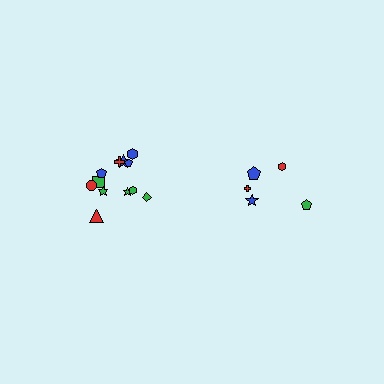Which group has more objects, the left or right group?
The left group.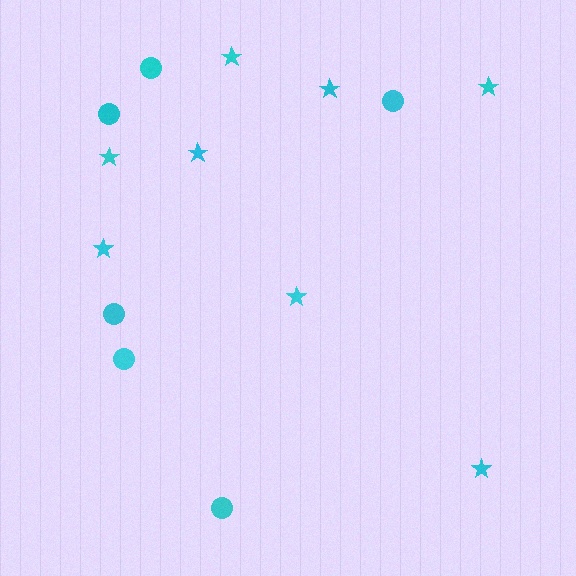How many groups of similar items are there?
There are 2 groups: one group of stars (8) and one group of circles (6).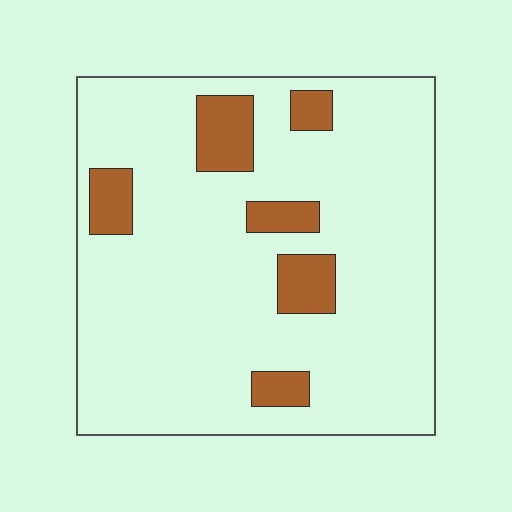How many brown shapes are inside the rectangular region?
6.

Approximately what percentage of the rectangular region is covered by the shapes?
Approximately 15%.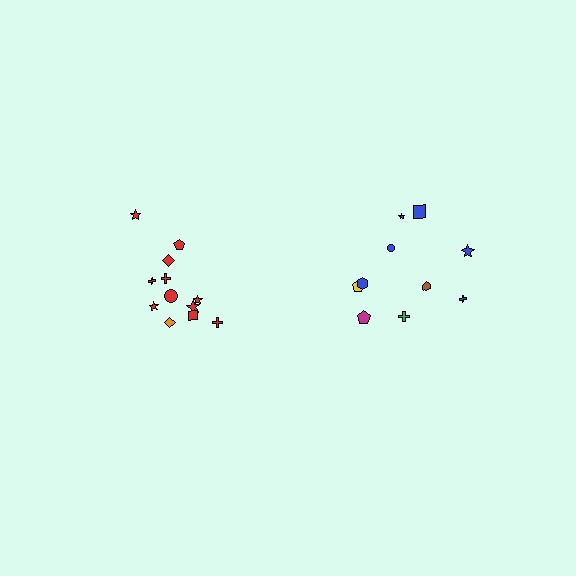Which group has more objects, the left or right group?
The left group.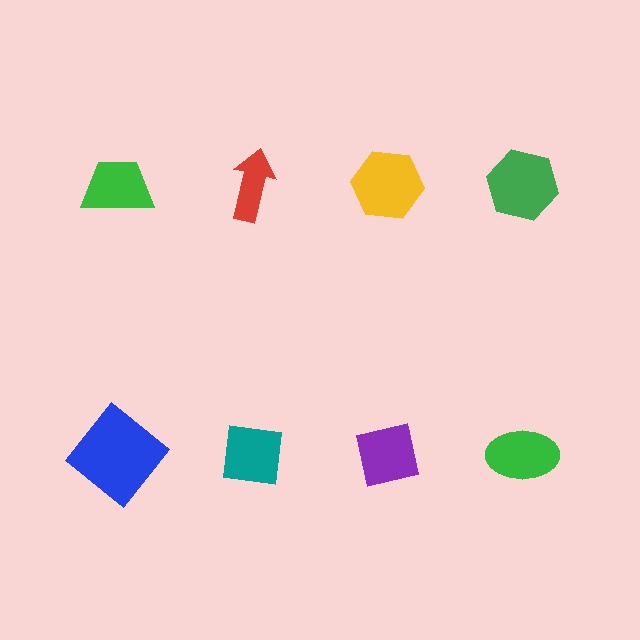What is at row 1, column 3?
A yellow hexagon.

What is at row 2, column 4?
A green ellipse.